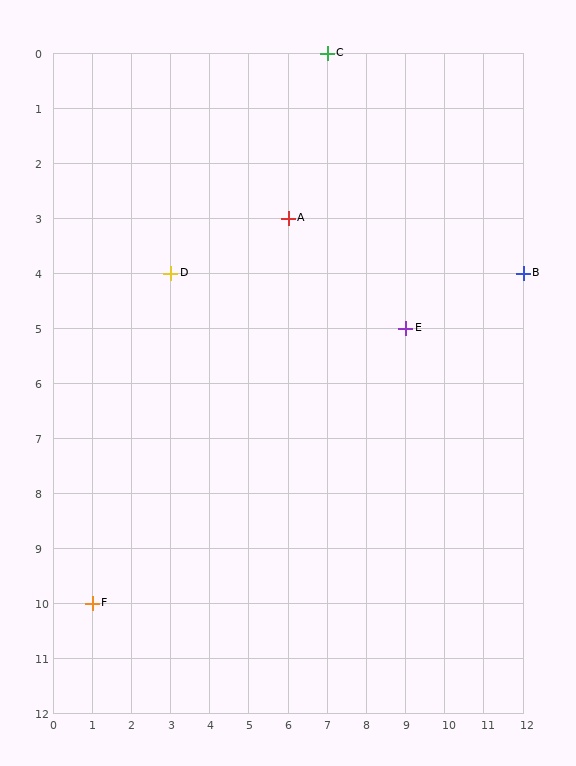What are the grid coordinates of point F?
Point F is at grid coordinates (1, 10).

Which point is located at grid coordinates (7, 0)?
Point C is at (7, 0).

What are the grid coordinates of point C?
Point C is at grid coordinates (7, 0).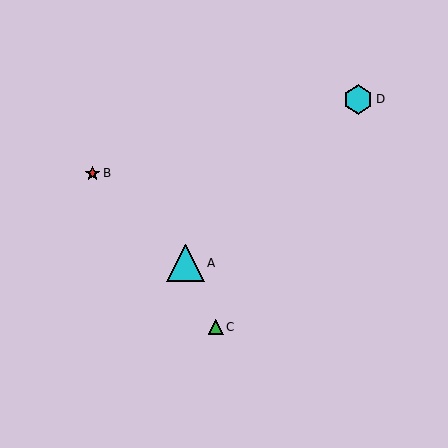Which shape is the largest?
The cyan triangle (labeled A) is the largest.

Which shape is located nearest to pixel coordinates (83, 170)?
The red star (labeled B) at (92, 173) is nearest to that location.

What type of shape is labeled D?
Shape D is a cyan hexagon.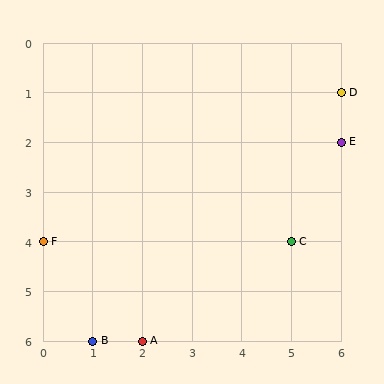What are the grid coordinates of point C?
Point C is at grid coordinates (5, 4).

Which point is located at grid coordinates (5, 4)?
Point C is at (5, 4).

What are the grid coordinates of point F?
Point F is at grid coordinates (0, 4).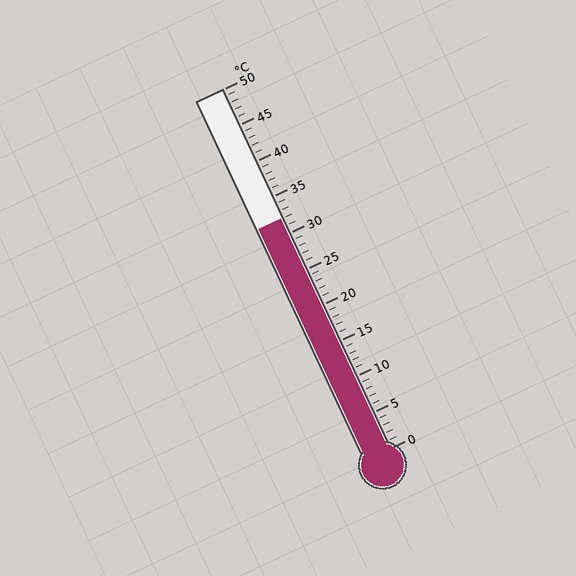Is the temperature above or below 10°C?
The temperature is above 10°C.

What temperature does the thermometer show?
The thermometer shows approximately 32°C.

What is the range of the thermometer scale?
The thermometer scale ranges from 0°C to 50°C.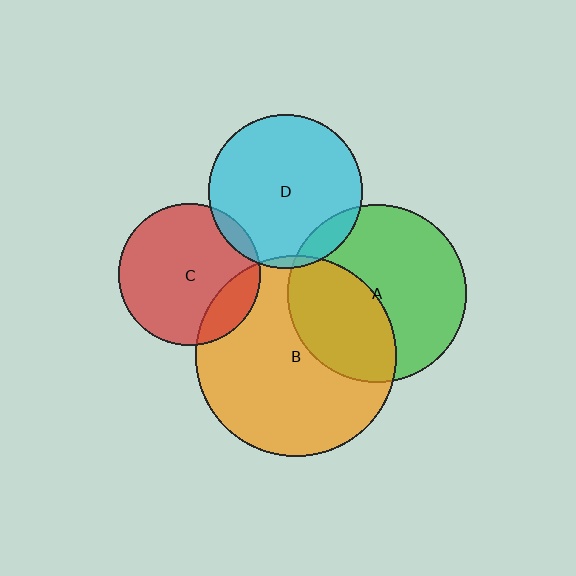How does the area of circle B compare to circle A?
Approximately 1.3 times.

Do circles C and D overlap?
Yes.